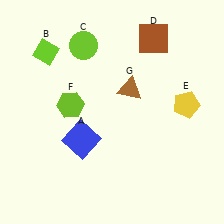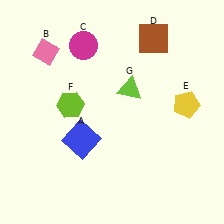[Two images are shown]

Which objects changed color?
B changed from lime to pink. C changed from lime to magenta. G changed from brown to lime.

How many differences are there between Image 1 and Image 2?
There are 3 differences between the two images.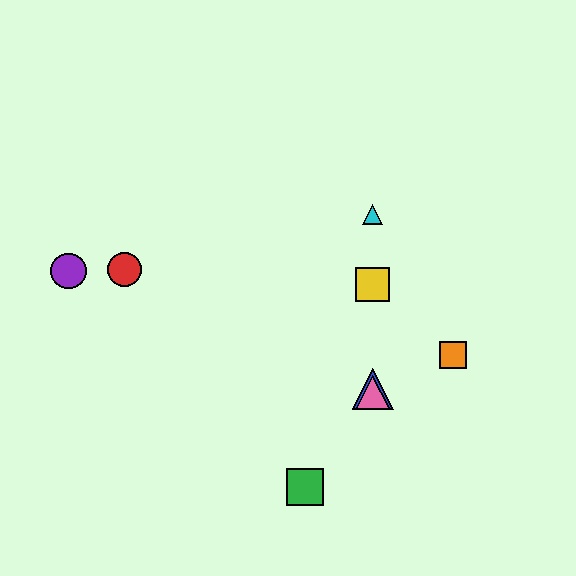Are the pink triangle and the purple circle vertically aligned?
No, the pink triangle is at x≈373 and the purple circle is at x≈68.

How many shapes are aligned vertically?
4 shapes (the blue triangle, the yellow square, the cyan triangle, the pink triangle) are aligned vertically.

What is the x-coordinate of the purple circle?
The purple circle is at x≈68.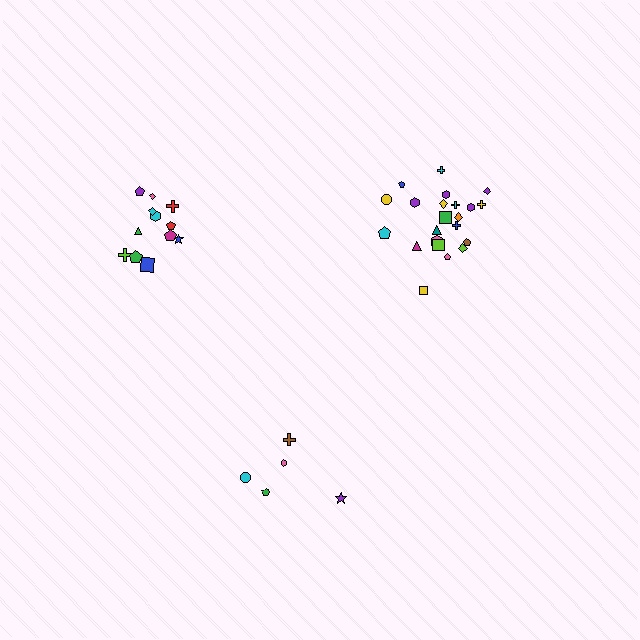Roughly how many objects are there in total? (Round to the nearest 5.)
Roughly 40 objects in total.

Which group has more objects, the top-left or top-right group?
The top-right group.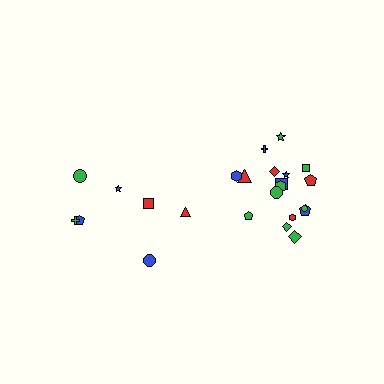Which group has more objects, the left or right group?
The right group.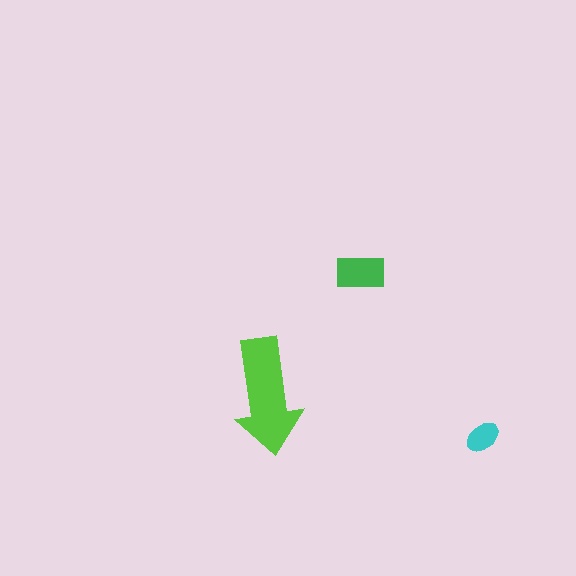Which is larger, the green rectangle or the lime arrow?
The lime arrow.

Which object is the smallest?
The cyan ellipse.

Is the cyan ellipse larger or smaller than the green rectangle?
Smaller.